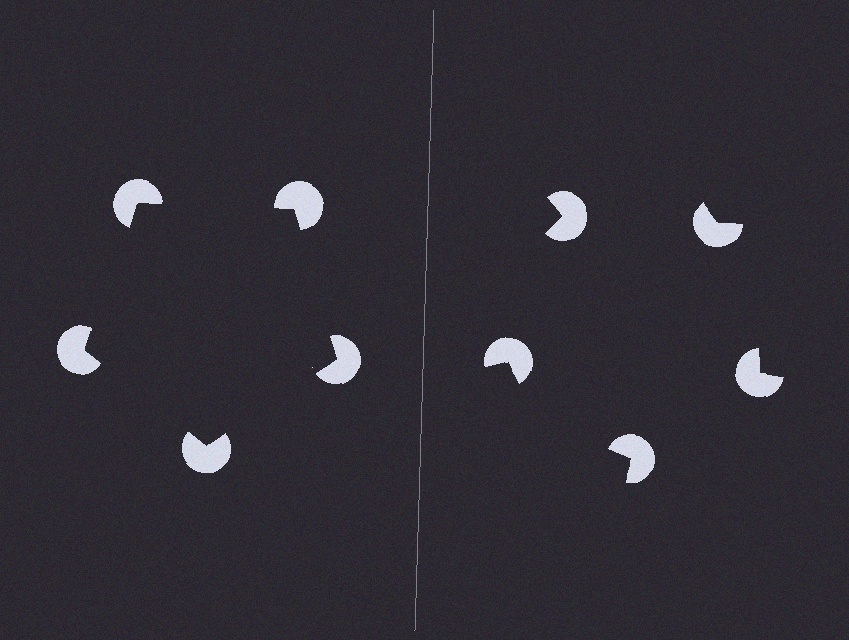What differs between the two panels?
The pac-man discs are positioned identically on both sides; only the wedge orientations differ. On the left they align to a pentagon; on the right they are misaligned.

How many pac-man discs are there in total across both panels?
10 — 5 on each side.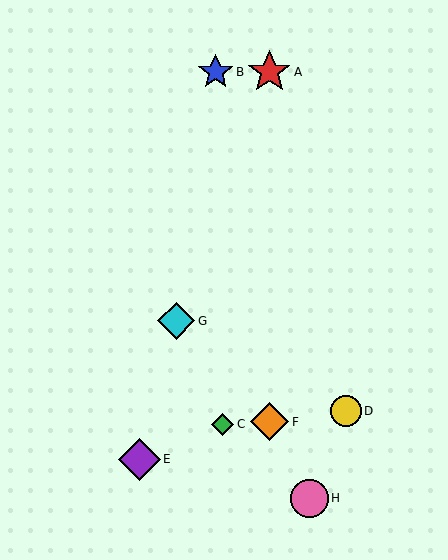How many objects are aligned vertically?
2 objects (A, F) are aligned vertically.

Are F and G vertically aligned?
No, F is at x≈269 and G is at x≈176.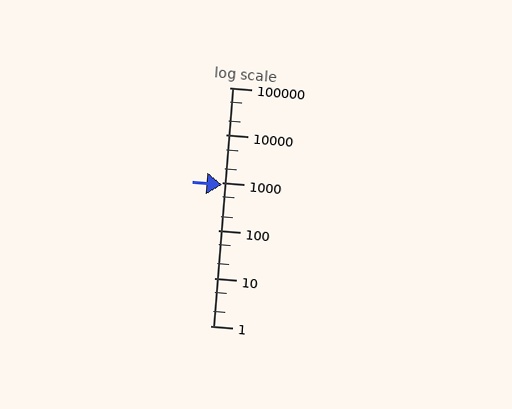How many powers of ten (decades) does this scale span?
The scale spans 5 decades, from 1 to 100000.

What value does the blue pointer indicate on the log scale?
The pointer indicates approximately 930.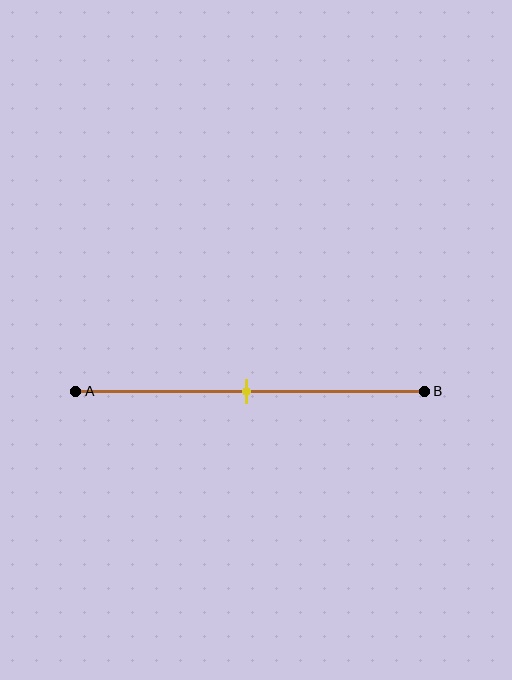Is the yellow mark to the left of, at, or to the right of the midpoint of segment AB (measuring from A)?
The yellow mark is approximately at the midpoint of segment AB.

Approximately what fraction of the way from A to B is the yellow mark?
The yellow mark is approximately 50% of the way from A to B.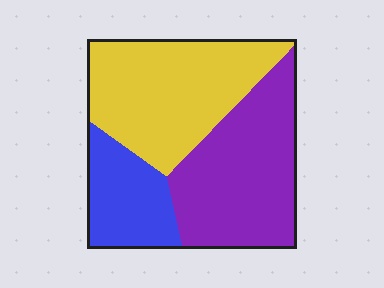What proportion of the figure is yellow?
Yellow takes up about two fifths (2/5) of the figure.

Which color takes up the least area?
Blue, at roughly 20%.